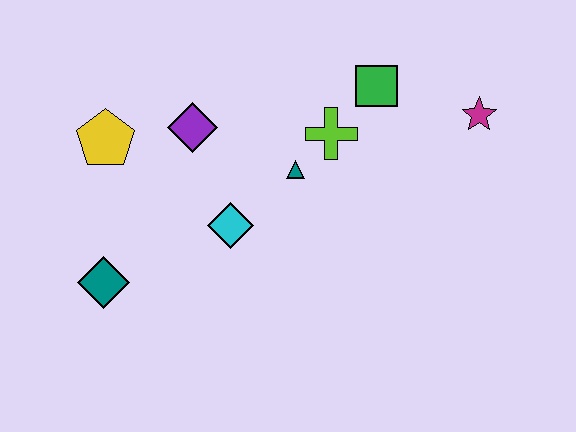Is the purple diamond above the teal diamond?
Yes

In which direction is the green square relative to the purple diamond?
The green square is to the right of the purple diamond.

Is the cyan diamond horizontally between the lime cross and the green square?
No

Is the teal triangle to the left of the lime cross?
Yes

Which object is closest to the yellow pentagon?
The purple diamond is closest to the yellow pentagon.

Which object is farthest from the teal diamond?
The magenta star is farthest from the teal diamond.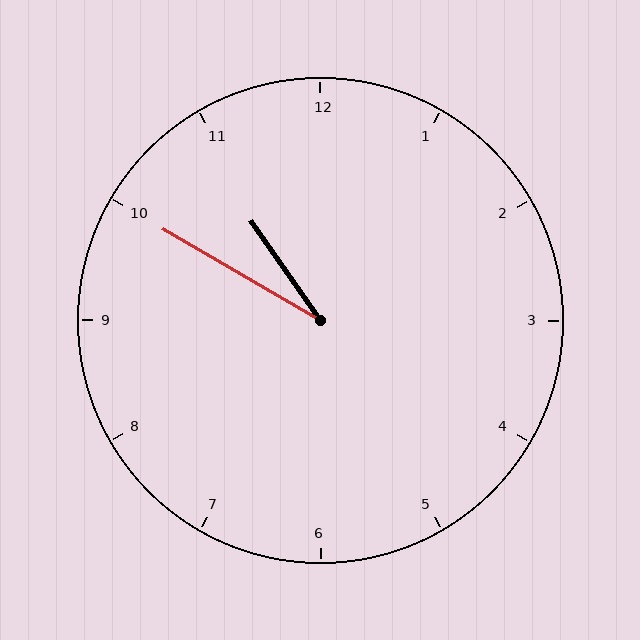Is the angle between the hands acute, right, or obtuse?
It is acute.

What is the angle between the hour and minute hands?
Approximately 25 degrees.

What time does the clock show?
10:50.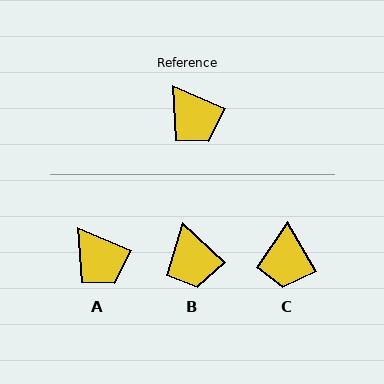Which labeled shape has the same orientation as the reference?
A.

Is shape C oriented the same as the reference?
No, it is off by about 37 degrees.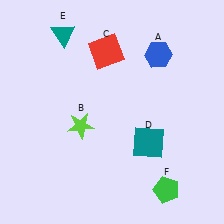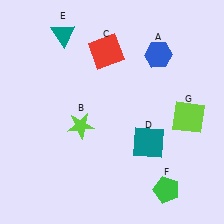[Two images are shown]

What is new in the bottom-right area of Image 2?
A lime square (G) was added in the bottom-right area of Image 2.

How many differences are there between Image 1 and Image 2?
There is 1 difference between the two images.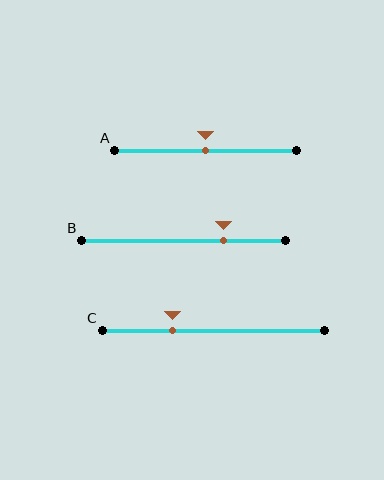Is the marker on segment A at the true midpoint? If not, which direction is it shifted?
Yes, the marker on segment A is at the true midpoint.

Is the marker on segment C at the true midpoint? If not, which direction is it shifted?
No, the marker on segment C is shifted to the left by about 18% of the segment length.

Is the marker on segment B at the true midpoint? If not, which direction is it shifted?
No, the marker on segment B is shifted to the right by about 19% of the segment length.